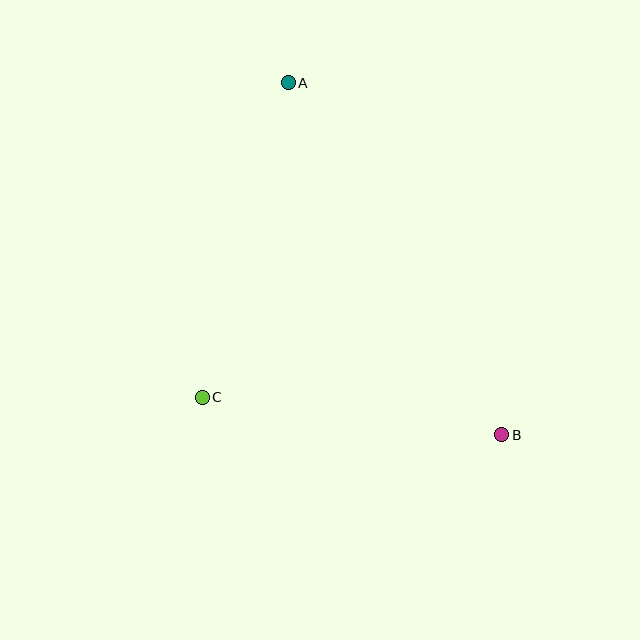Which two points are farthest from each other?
Points A and B are farthest from each other.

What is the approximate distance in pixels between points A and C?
The distance between A and C is approximately 326 pixels.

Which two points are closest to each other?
Points B and C are closest to each other.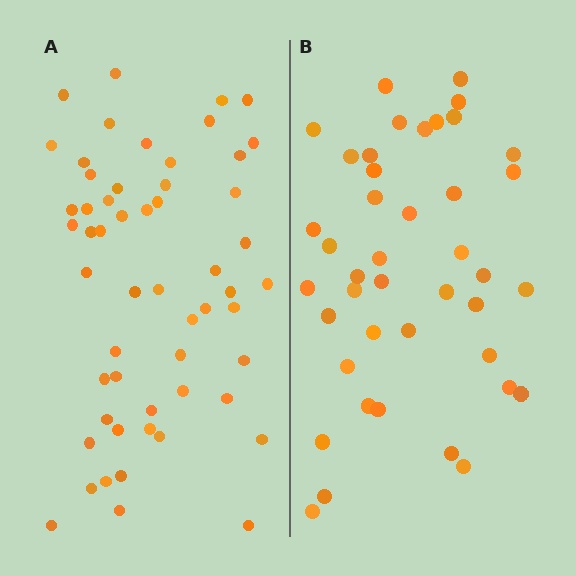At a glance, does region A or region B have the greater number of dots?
Region A (the left region) has more dots.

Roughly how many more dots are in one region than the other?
Region A has approximately 15 more dots than region B.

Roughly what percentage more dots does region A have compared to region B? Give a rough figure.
About 30% more.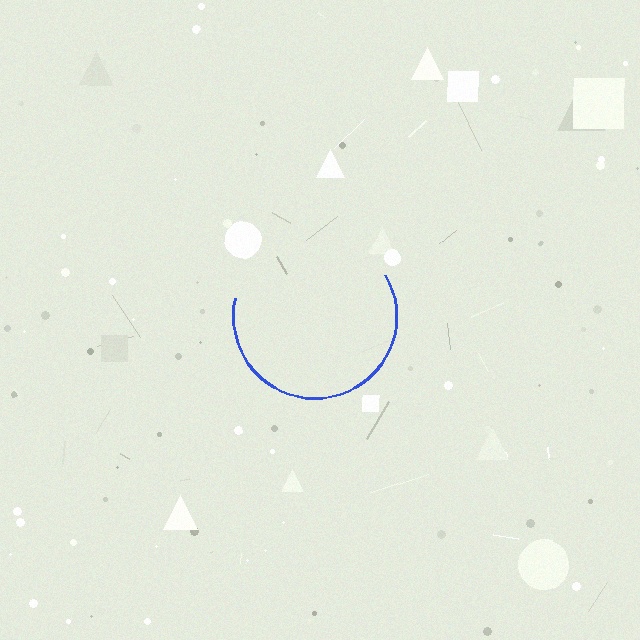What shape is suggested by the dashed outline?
The dashed outline suggests a circle.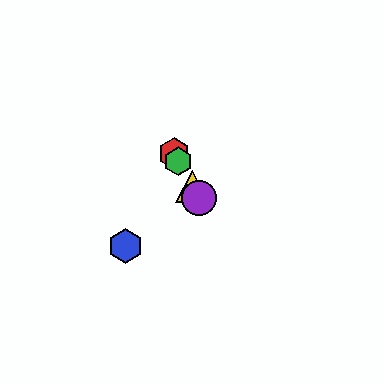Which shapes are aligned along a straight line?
The red hexagon, the green hexagon, the yellow triangle, the purple circle are aligned along a straight line.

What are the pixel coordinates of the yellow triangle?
The yellow triangle is at (192, 186).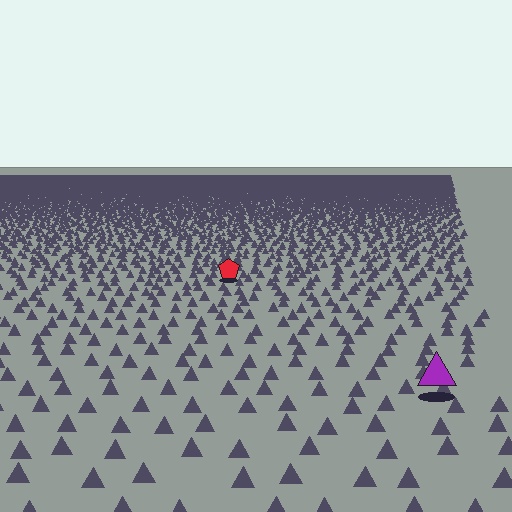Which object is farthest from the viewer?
The red pentagon is farthest from the viewer. It appears smaller and the ground texture around it is denser.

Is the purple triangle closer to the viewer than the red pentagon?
Yes. The purple triangle is closer — you can tell from the texture gradient: the ground texture is coarser near it.